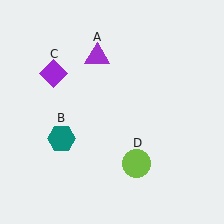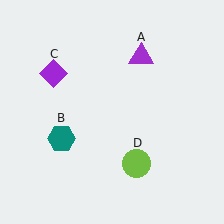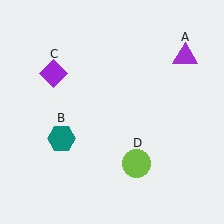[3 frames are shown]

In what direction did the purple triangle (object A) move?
The purple triangle (object A) moved right.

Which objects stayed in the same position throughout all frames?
Teal hexagon (object B) and purple diamond (object C) and lime circle (object D) remained stationary.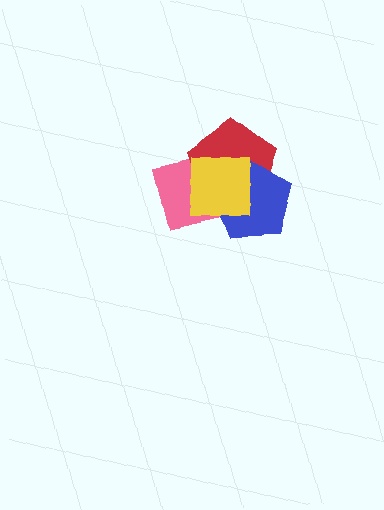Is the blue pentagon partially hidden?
Yes, it is partially covered by another shape.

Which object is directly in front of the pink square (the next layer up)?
The red pentagon is directly in front of the pink square.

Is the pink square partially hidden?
Yes, it is partially covered by another shape.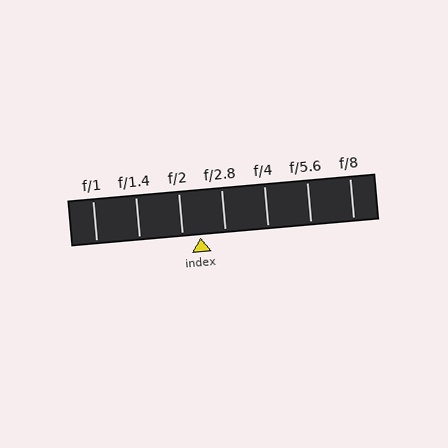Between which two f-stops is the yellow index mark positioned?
The index mark is between f/2 and f/2.8.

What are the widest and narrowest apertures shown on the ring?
The widest aperture shown is f/1 and the narrowest is f/8.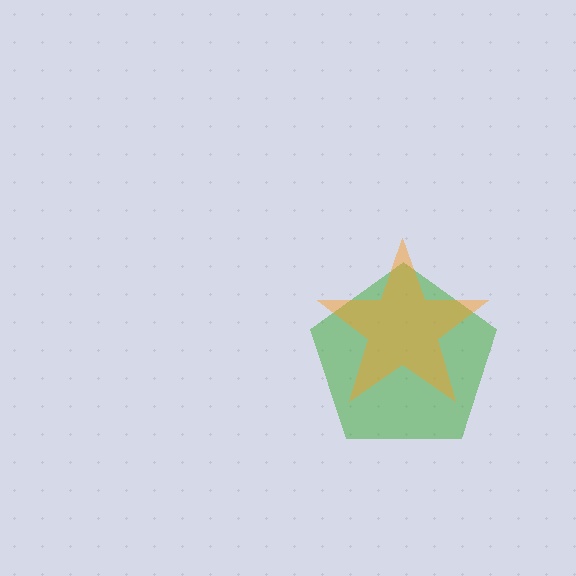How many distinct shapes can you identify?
There are 2 distinct shapes: a green pentagon, an orange star.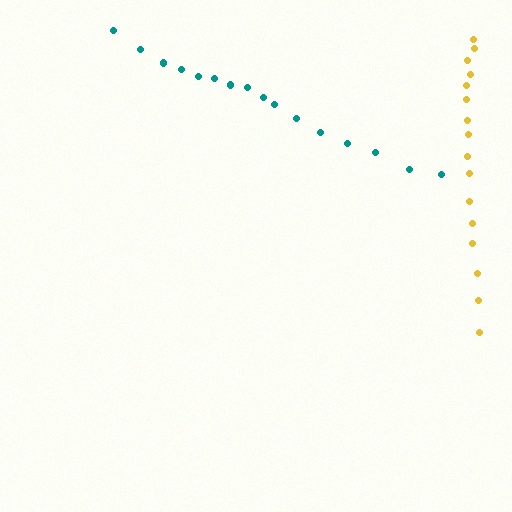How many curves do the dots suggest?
There are 2 distinct paths.